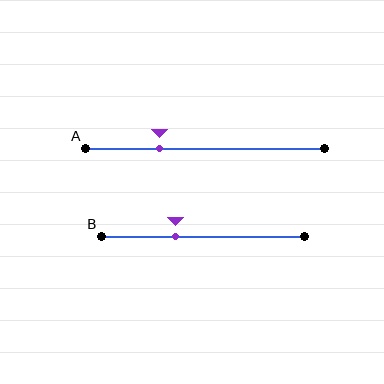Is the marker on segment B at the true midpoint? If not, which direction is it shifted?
No, the marker on segment B is shifted to the left by about 13% of the segment length.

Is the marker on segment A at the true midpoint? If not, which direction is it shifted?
No, the marker on segment A is shifted to the left by about 19% of the segment length.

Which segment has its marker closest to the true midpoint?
Segment B has its marker closest to the true midpoint.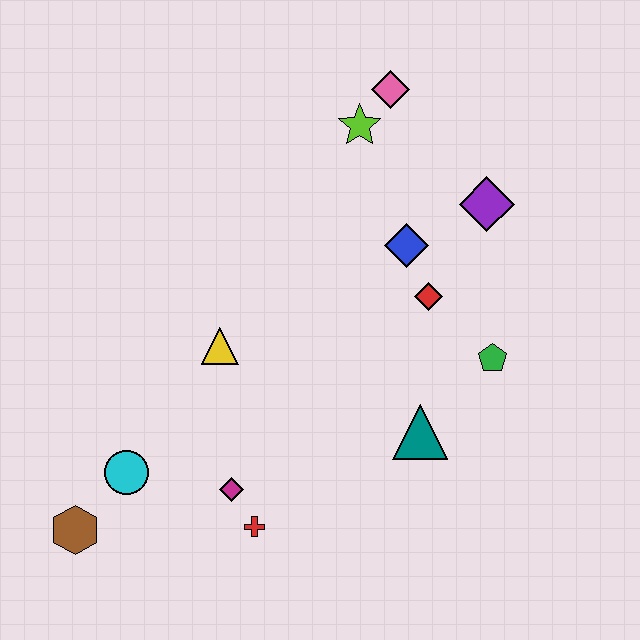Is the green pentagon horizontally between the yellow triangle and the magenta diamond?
No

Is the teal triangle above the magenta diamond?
Yes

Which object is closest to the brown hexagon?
The cyan circle is closest to the brown hexagon.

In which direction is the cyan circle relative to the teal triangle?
The cyan circle is to the left of the teal triangle.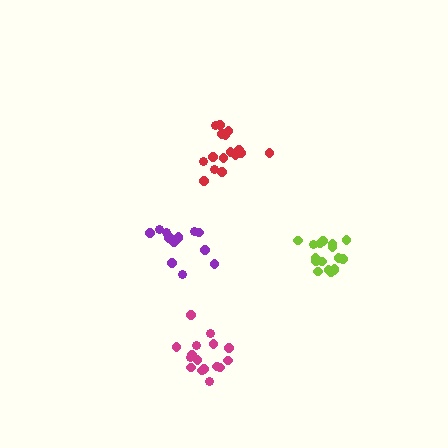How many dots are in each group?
Group 1: 17 dots, Group 2: 16 dots, Group 3: 16 dots, Group 4: 15 dots (64 total).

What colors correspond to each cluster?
The clusters are colored: lime, magenta, red, purple.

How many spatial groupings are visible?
There are 4 spatial groupings.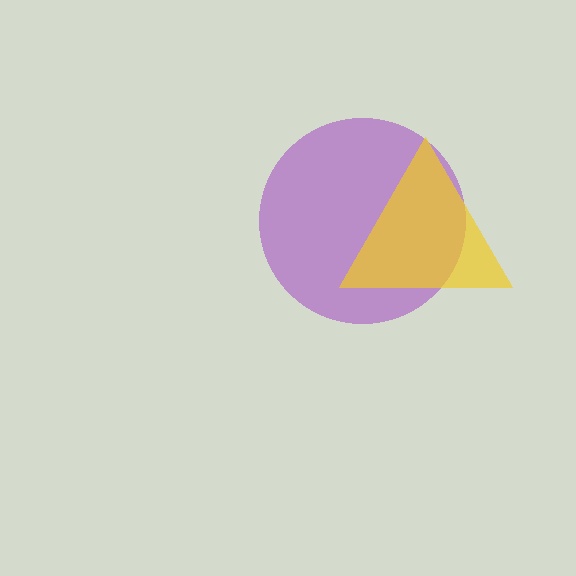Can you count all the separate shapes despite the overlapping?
Yes, there are 2 separate shapes.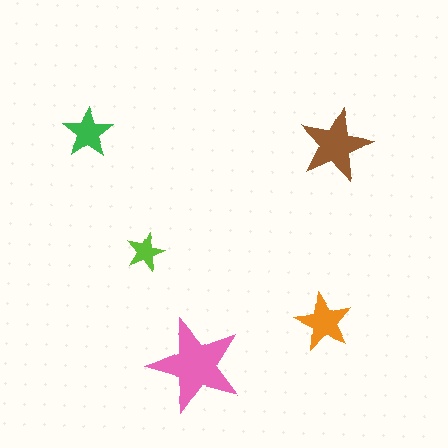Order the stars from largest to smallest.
the pink one, the brown one, the orange one, the green one, the lime one.